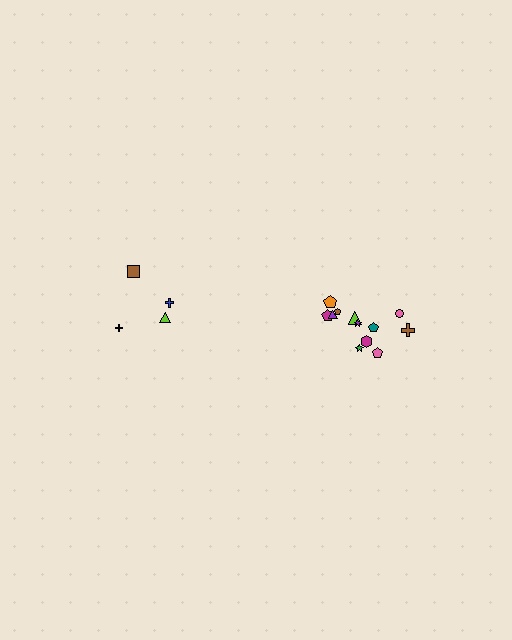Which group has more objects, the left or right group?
The right group.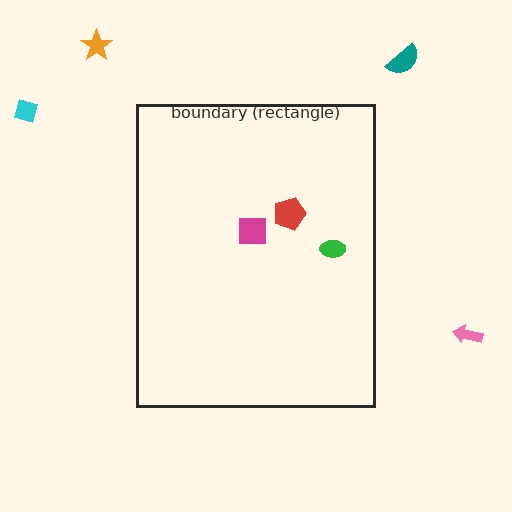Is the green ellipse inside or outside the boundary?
Inside.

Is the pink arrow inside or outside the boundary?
Outside.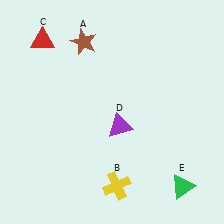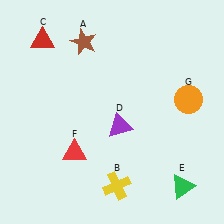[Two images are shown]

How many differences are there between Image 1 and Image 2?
There are 2 differences between the two images.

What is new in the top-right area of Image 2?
An orange circle (G) was added in the top-right area of Image 2.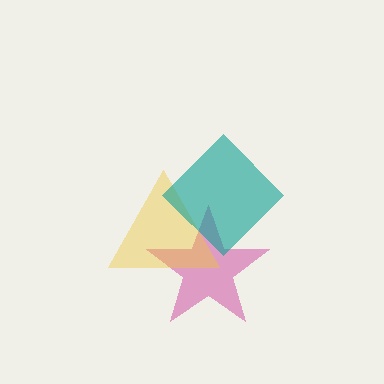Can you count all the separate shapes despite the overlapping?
Yes, there are 3 separate shapes.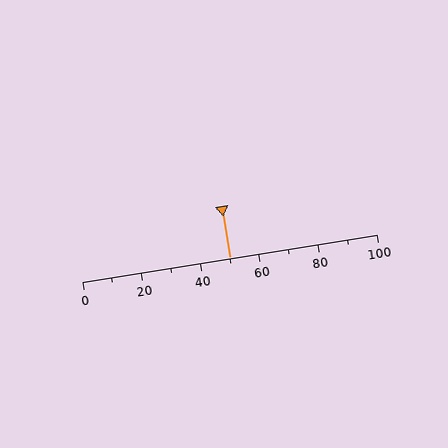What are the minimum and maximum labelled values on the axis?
The axis runs from 0 to 100.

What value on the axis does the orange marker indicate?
The marker indicates approximately 50.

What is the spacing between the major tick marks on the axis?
The major ticks are spaced 20 apart.